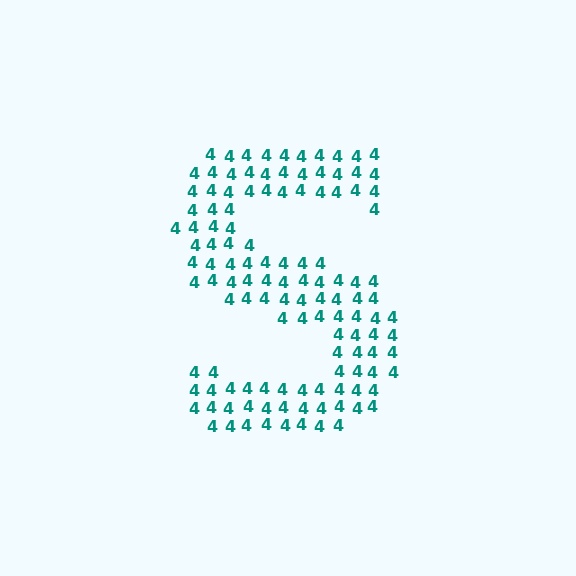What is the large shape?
The large shape is the letter S.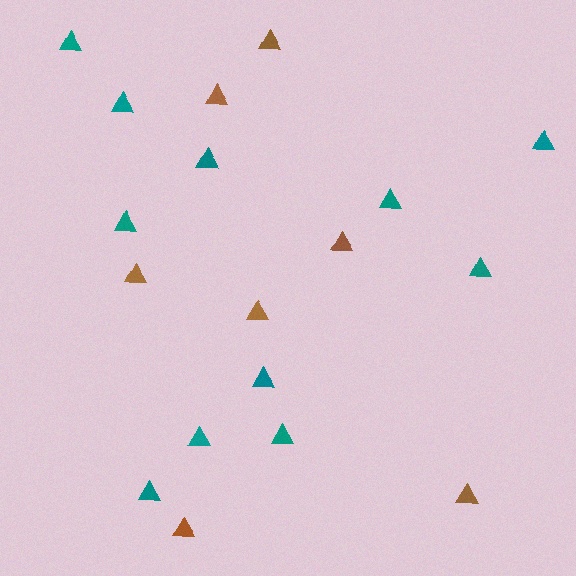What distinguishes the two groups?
There are 2 groups: one group of brown triangles (7) and one group of teal triangles (11).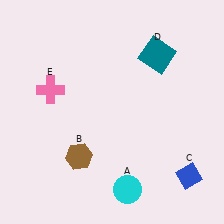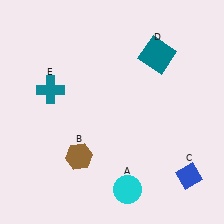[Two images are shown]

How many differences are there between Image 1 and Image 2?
There is 1 difference between the two images.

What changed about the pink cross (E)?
In Image 1, E is pink. In Image 2, it changed to teal.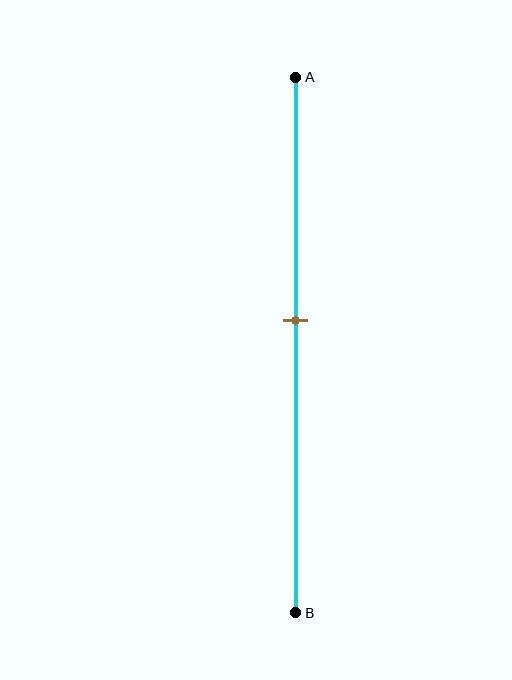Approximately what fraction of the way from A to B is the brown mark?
The brown mark is approximately 45% of the way from A to B.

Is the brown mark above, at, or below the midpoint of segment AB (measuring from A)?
The brown mark is above the midpoint of segment AB.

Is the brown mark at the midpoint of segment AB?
No, the mark is at about 45% from A, not at the 50% midpoint.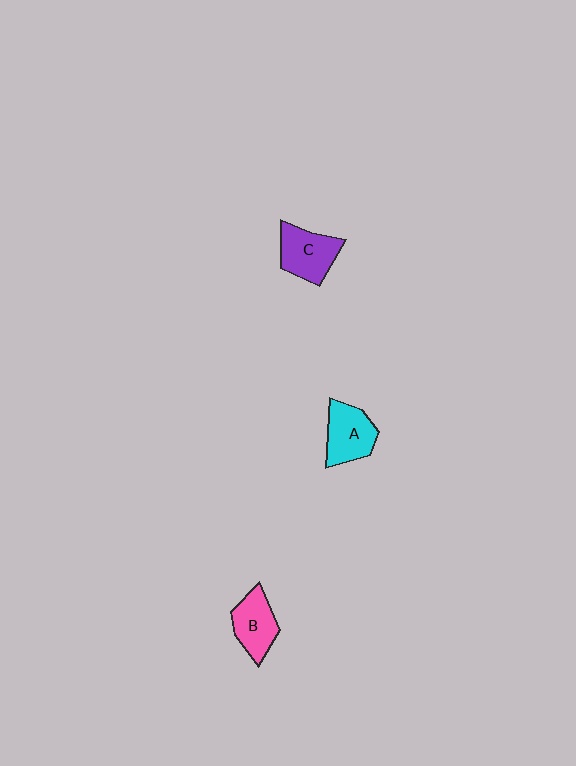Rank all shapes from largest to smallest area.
From largest to smallest: C (purple), A (cyan), B (pink).